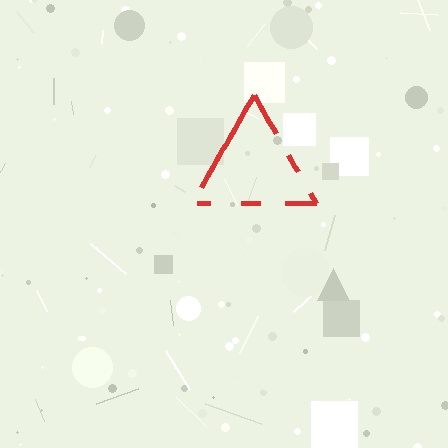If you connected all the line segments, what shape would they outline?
They would outline a triangle.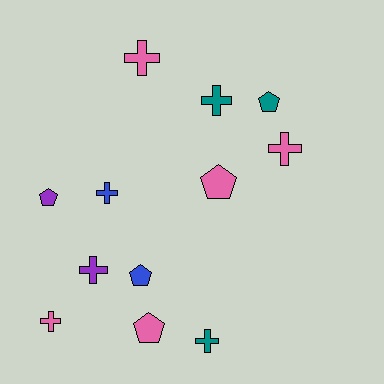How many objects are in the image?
There are 12 objects.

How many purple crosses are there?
There is 1 purple cross.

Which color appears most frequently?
Pink, with 5 objects.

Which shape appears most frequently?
Cross, with 7 objects.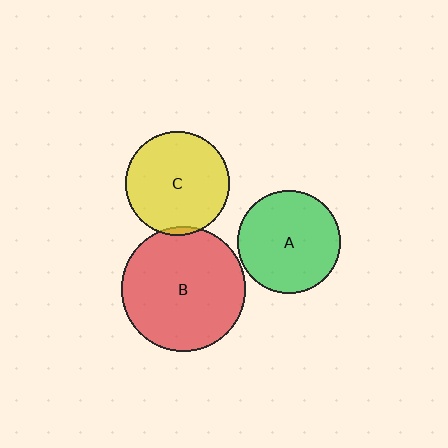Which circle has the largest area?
Circle B (red).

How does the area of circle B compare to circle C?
Approximately 1.4 times.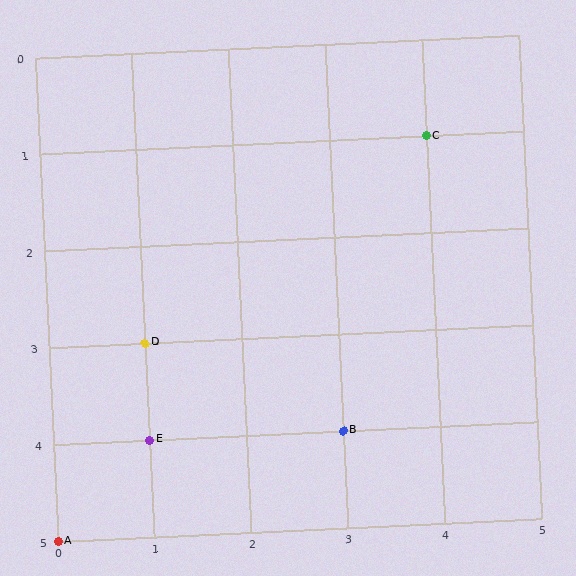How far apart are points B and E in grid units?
Points B and E are 2 columns apart.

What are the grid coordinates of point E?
Point E is at grid coordinates (1, 4).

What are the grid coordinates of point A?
Point A is at grid coordinates (0, 5).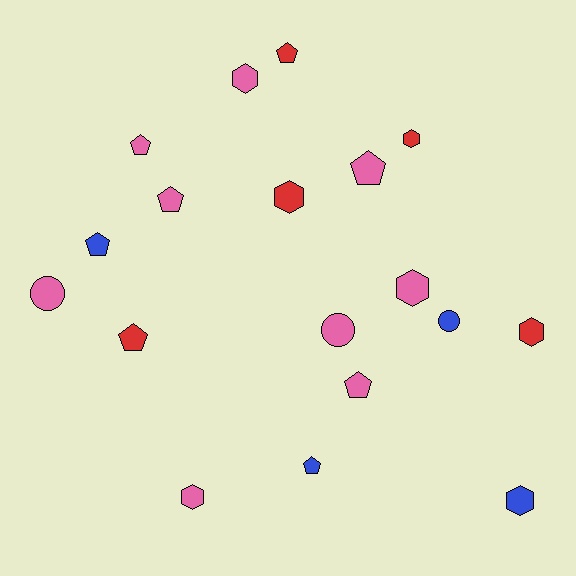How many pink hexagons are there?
There are 3 pink hexagons.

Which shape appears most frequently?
Pentagon, with 8 objects.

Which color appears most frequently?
Pink, with 9 objects.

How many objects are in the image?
There are 18 objects.